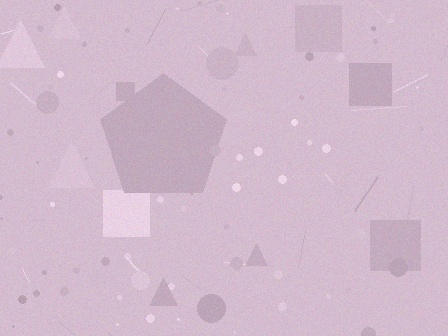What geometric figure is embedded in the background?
A pentagon is embedded in the background.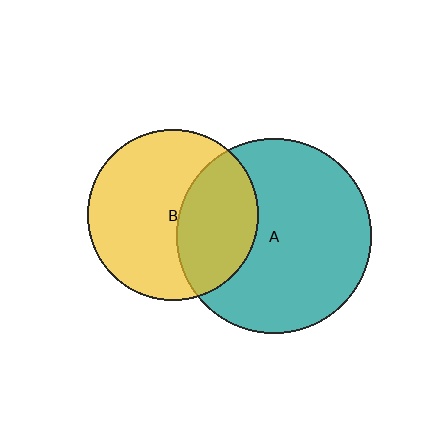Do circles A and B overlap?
Yes.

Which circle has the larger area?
Circle A (teal).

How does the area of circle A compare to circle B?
Approximately 1.3 times.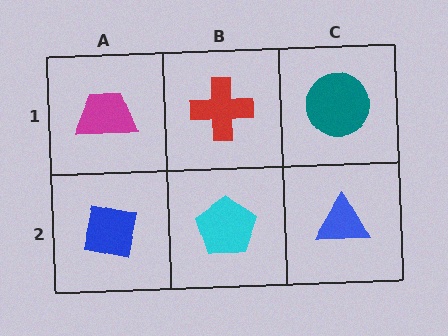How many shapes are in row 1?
3 shapes.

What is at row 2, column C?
A blue triangle.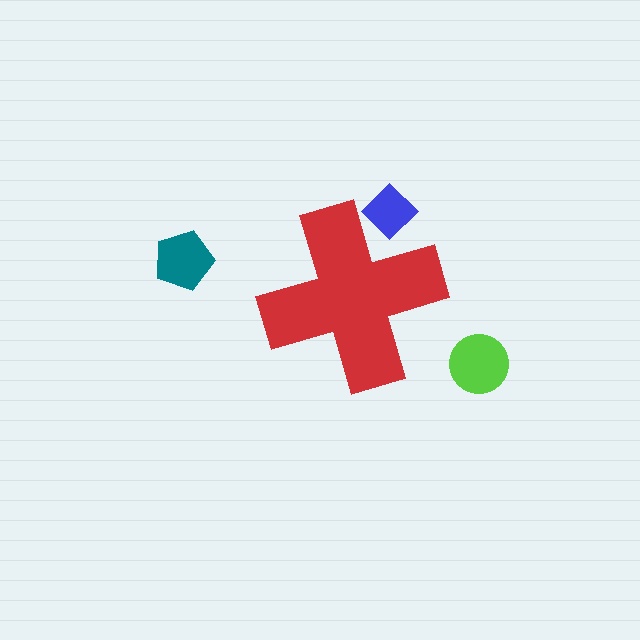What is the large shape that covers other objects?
A red cross.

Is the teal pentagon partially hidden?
No, the teal pentagon is fully visible.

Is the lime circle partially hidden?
No, the lime circle is fully visible.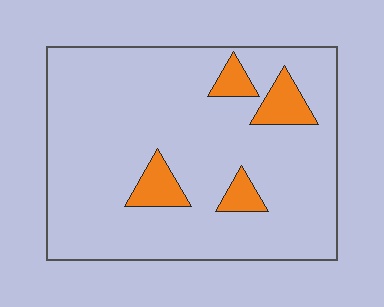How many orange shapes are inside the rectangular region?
4.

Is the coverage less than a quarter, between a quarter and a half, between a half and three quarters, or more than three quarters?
Less than a quarter.